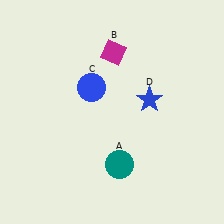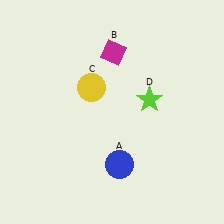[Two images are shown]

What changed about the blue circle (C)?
In Image 1, C is blue. In Image 2, it changed to yellow.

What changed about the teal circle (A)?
In Image 1, A is teal. In Image 2, it changed to blue.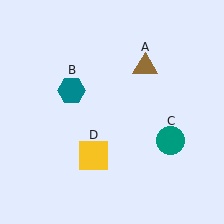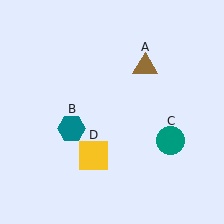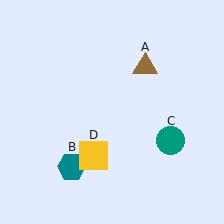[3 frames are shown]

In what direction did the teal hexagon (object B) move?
The teal hexagon (object B) moved down.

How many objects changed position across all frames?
1 object changed position: teal hexagon (object B).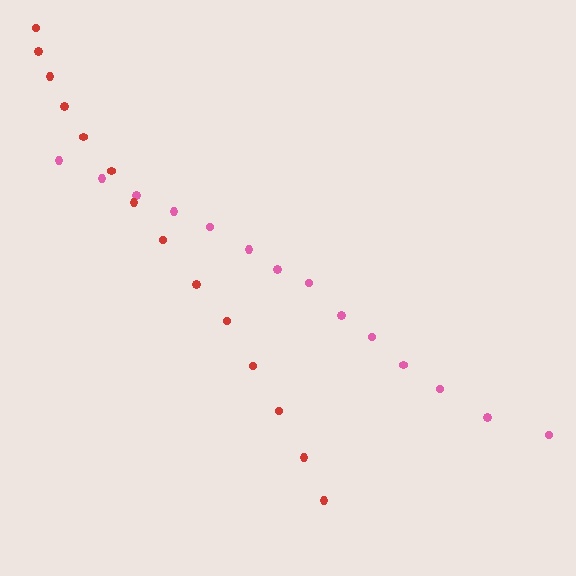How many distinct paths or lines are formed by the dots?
There are 2 distinct paths.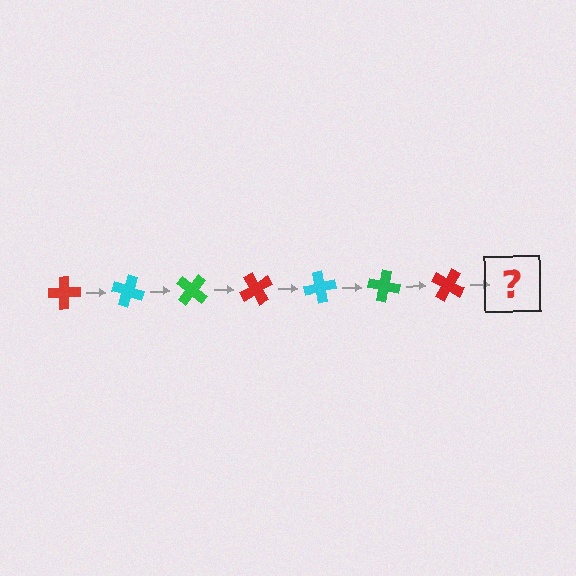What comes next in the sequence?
The next element should be a cyan cross, rotated 140 degrees from the start.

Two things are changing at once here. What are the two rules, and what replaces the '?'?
The two rules are that it rotates 20 degrees each step and the color cycles through red, cyan, and green. The '?' should be a cyan cross, rotated 140 degrees from the start.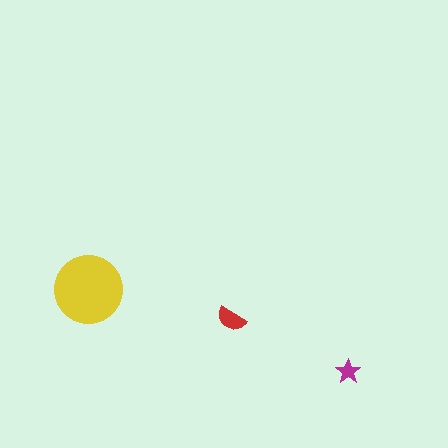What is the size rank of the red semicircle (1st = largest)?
2nd.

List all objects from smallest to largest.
The magenta star, the red semicircle, the yellow circle.